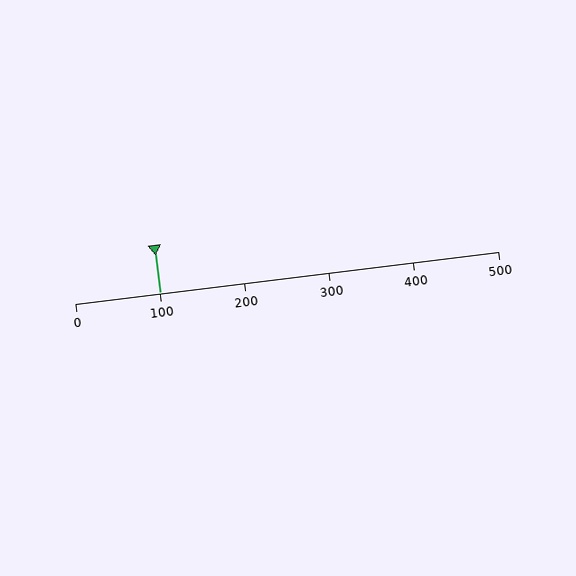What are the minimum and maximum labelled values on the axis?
The axis runs from 0 to 500.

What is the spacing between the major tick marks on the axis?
The major ticks are spaced 100 apart.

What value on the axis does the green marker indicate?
The marker indicates approximately 100.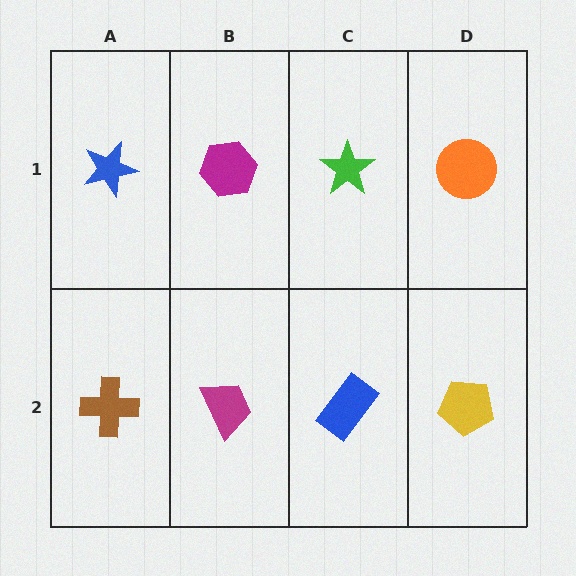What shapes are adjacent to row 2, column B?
A magenta hexagon (row 1, column B), a brown cross (row 2, column A), a blue rectangle (row 2, column C).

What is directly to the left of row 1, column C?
A magenta hexagon.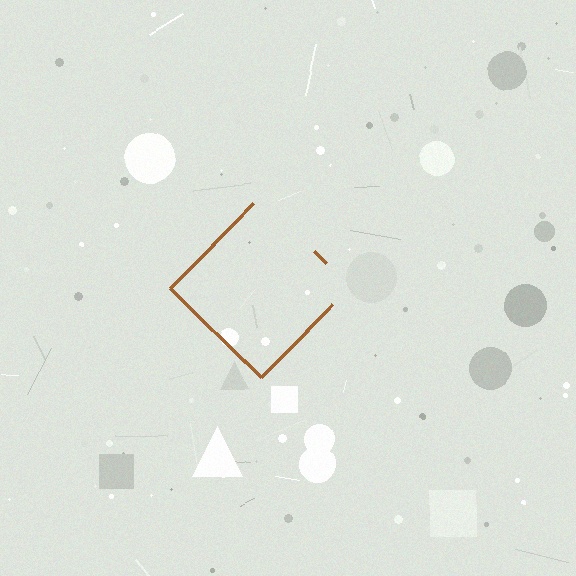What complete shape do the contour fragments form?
The contour fragments form a diamond.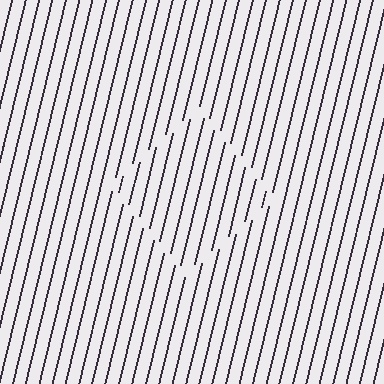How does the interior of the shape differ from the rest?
The interior of the shape contains the same grating, shifted by half a period — the contour is defined by the phase discontinuity where line-ends from the inner and outer gratings abut.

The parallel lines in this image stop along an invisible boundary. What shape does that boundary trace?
An illusory square. The interior of the shape contains the same grating, shifted by half a period — the contour is defined by the phase discontinuity where line-ends from the inner and outer gratings abut.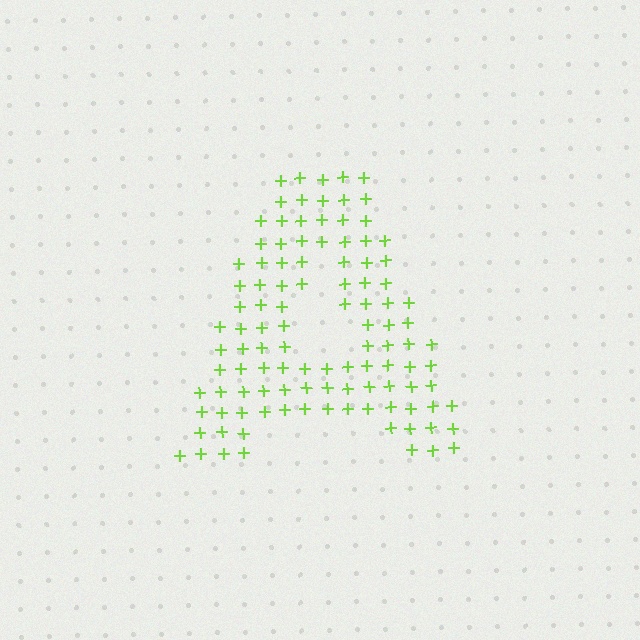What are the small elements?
The small elements are plus signs.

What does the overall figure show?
The overall figure shows the letter A.